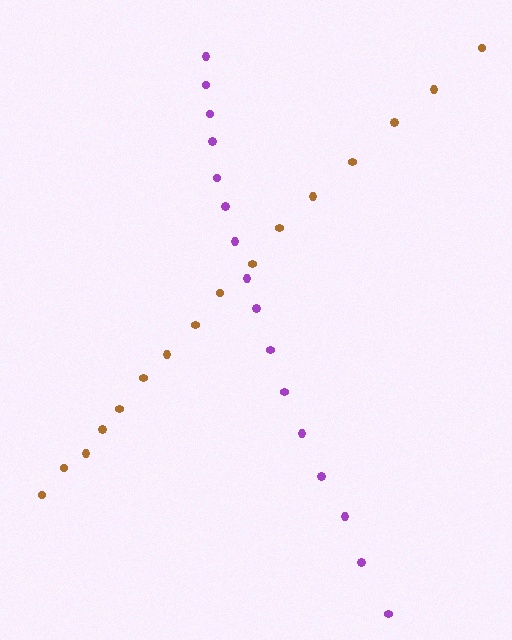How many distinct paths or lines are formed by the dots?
There are 2 distinct paths.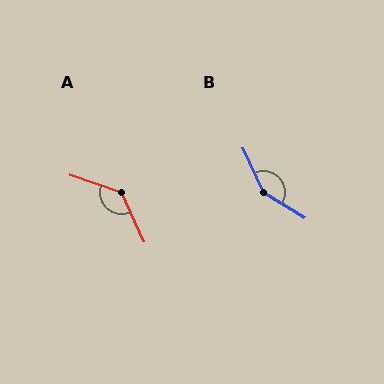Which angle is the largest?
B, at approximately 147 degrees.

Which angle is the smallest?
A, at approximately 134 degrees.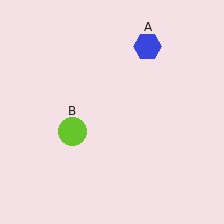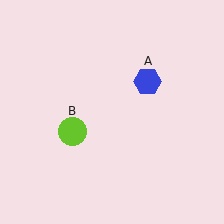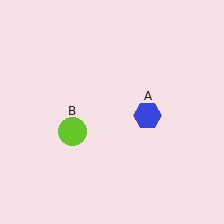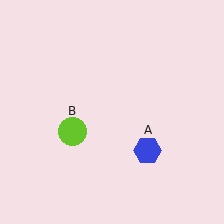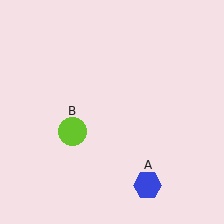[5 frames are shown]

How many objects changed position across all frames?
1 object changed position: blue hexagon (object A).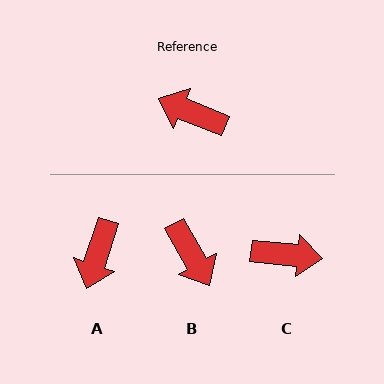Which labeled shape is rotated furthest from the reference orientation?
C, about 164 degrees away.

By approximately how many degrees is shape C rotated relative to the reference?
Approximately 164 degrees clockwise.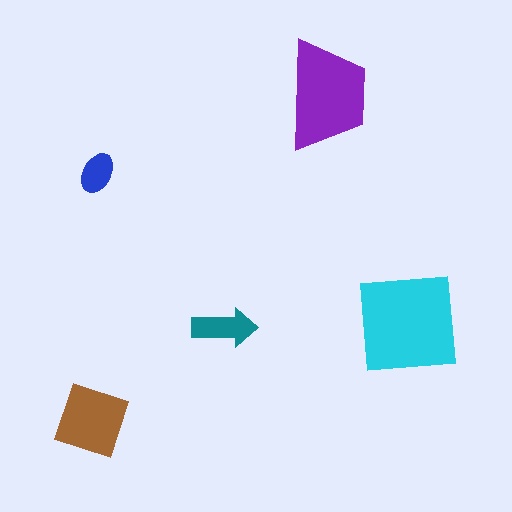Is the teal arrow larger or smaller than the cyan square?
Smaller.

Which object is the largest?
The cyan square.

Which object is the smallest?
The blue ellipse.